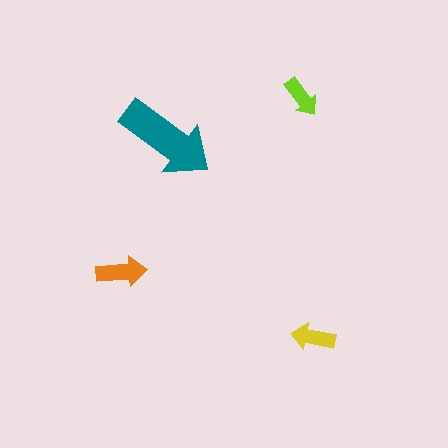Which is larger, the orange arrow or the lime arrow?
The orange one.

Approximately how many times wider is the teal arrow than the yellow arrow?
About 2 times wider.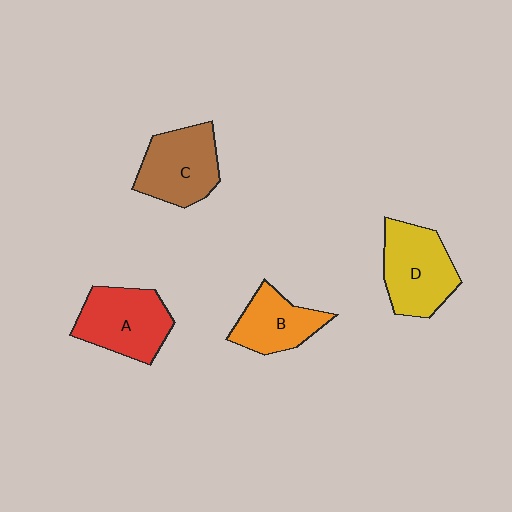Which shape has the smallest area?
Shape B (orange).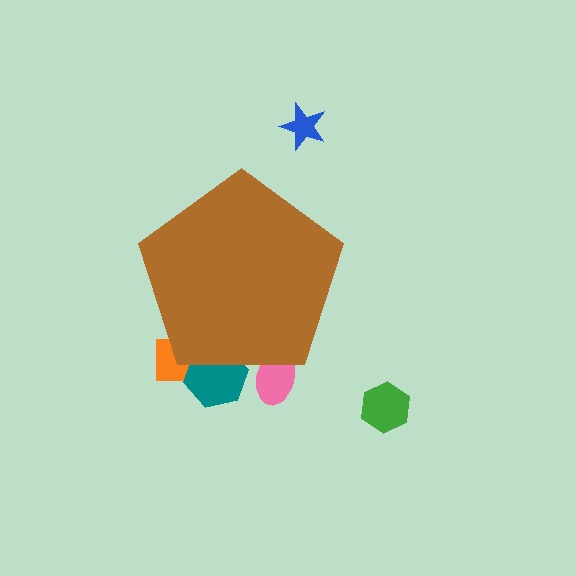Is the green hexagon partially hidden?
No, the green hexagon is fully visible.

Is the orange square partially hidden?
Yes, the orange square is partially hidden behind the brown pentagon.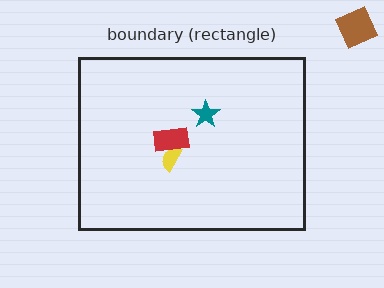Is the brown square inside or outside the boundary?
Outside.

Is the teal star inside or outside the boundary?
Inside.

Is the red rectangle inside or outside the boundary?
Inside.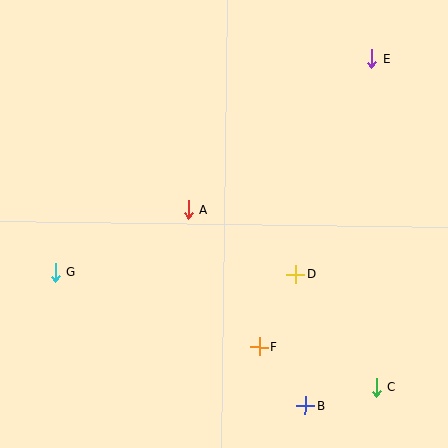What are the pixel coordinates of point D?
Point D is at (296, 274).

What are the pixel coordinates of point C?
Point C is at (376, 387).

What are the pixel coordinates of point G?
Point G is at (56, 272).